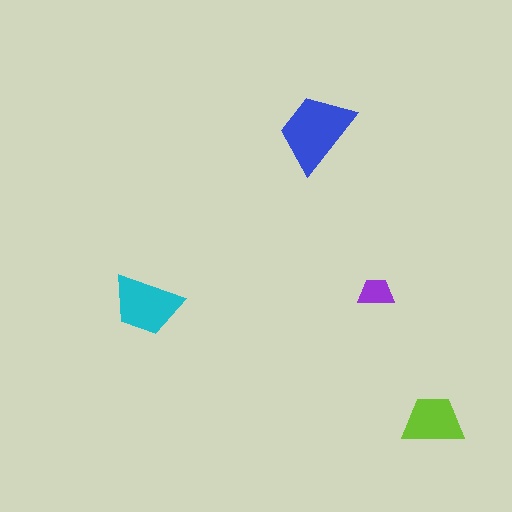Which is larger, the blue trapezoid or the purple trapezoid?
The blue one.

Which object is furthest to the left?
The cyan trapezoid is leftmost.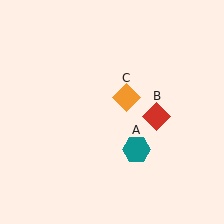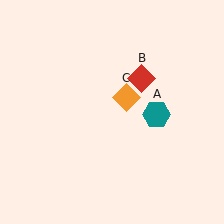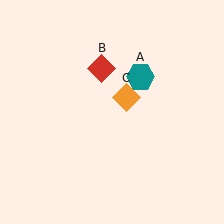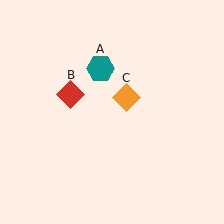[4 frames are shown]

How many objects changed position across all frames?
2 objects changed position: teal hexagon (object A), red diamond (object B).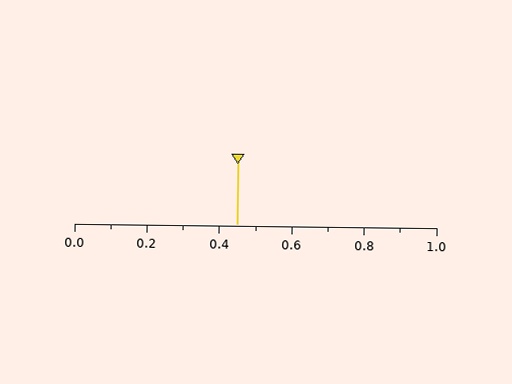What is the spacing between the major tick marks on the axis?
The major ticks are spaced 0.2 apart.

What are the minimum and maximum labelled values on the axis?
The axis runs from 0.0 to 1.0.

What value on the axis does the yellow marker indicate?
The marker indicates approximately 0.45.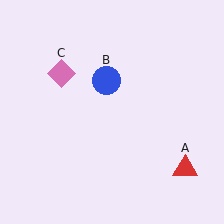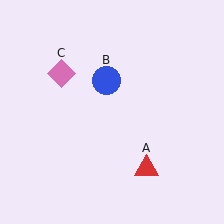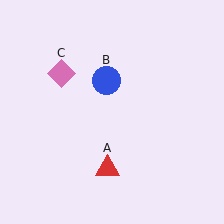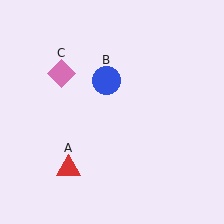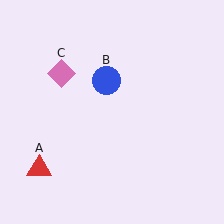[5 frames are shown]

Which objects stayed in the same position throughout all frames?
Blue circle (object B) and pink diamond (object C) remained stationary.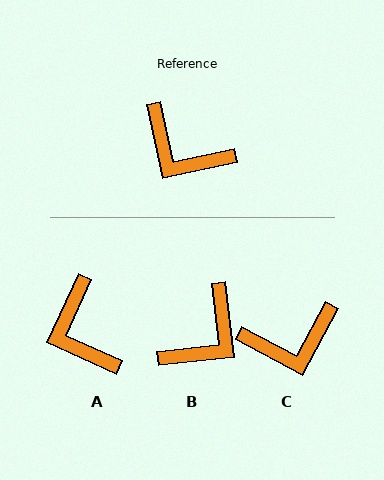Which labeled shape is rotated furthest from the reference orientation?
B, about 84 degrees away.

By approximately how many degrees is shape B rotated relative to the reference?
Approximately 84 degrees counter-clockwise.